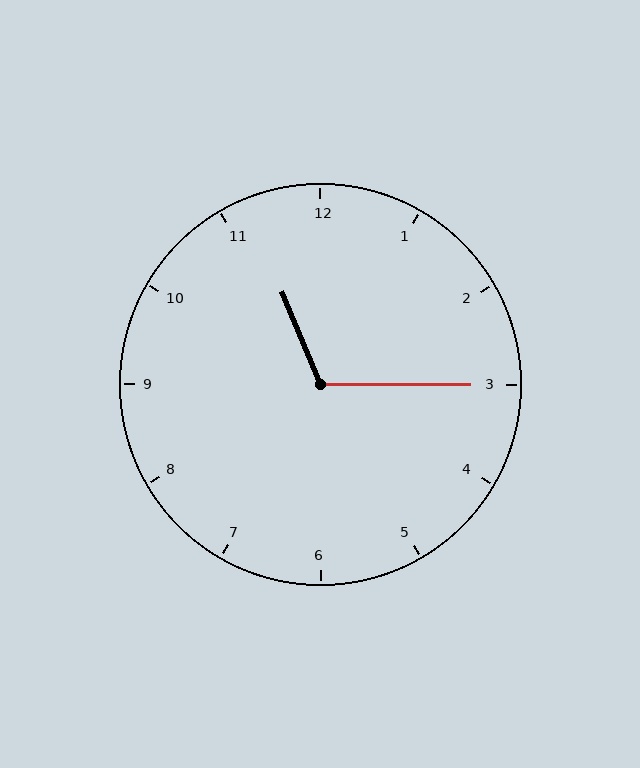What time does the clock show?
11:15.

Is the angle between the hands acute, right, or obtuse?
It is obtuse.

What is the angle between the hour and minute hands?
Approximately 112 degrees.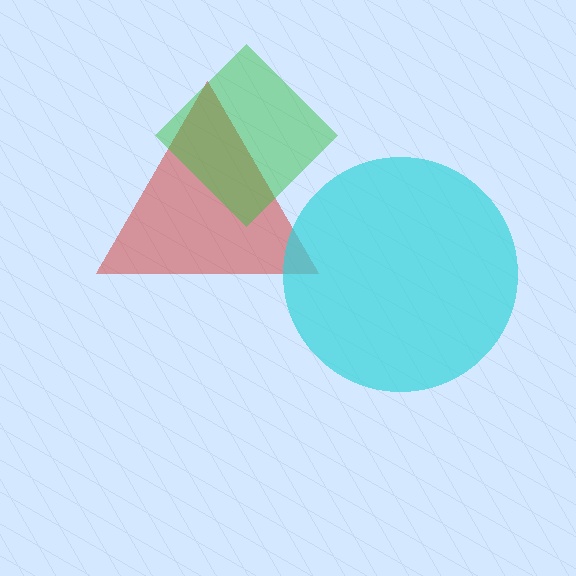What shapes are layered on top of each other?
The layered shapes are: a red triangle, a cyan circle, a green diamond.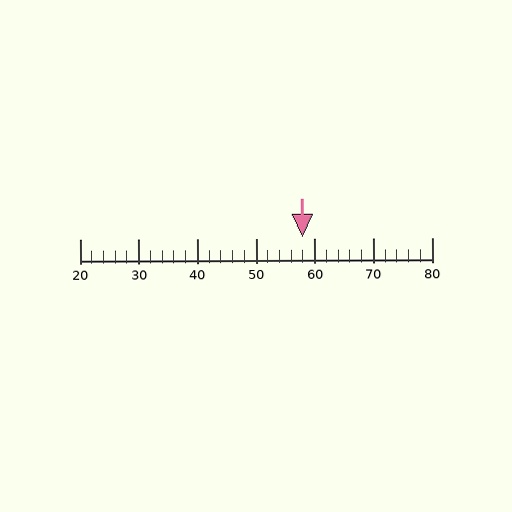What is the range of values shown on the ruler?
The ruler shows values from 20 to 80.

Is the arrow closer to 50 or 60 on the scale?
The arrow is closer to 60.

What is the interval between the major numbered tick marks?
The major tick marks are spaced 10 units apart.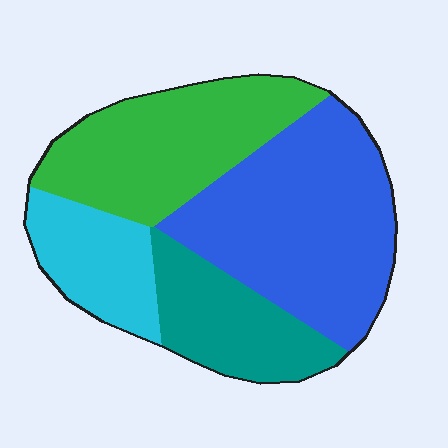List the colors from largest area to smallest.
From largest to smallest: blue, green, teal, cyan.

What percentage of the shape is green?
Green covers 28% of the shape.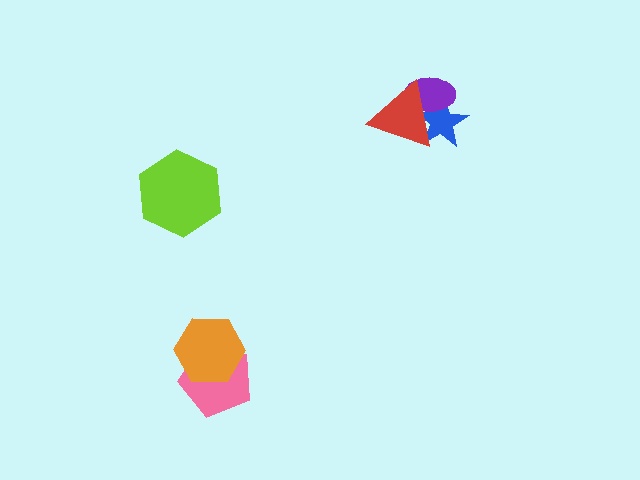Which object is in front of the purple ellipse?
The red triangle is in front of the purple ellipse.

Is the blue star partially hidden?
Yes, it is partially covered by another shape.